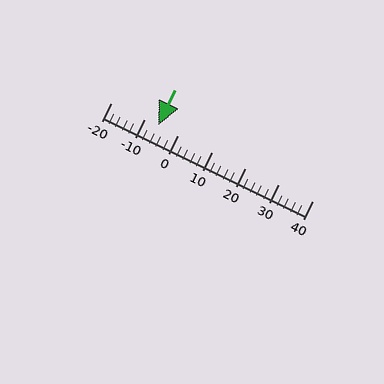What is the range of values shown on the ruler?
The ruler shows values from -20 to 40.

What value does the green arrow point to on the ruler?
The green arrow points to approximately -6.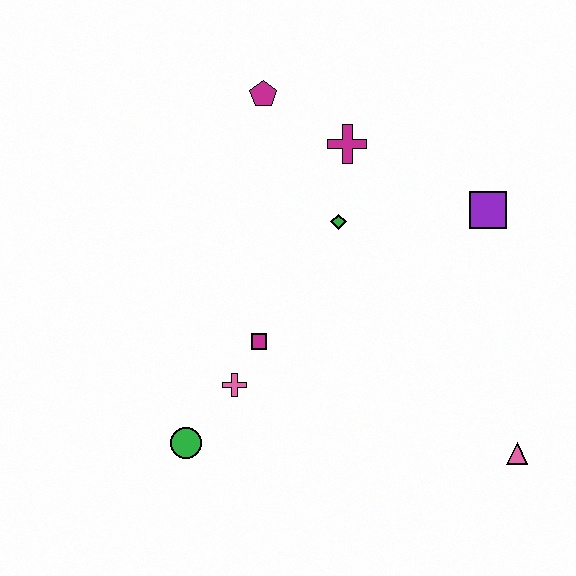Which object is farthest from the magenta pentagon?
The pink triangle is farthest from the magenta pentagon.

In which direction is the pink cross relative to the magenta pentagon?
The pink cross is below the magenta pentagon.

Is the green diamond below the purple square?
Yes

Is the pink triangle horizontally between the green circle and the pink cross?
No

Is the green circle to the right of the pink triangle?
No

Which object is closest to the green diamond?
The magenta cross is closest to the green diamond.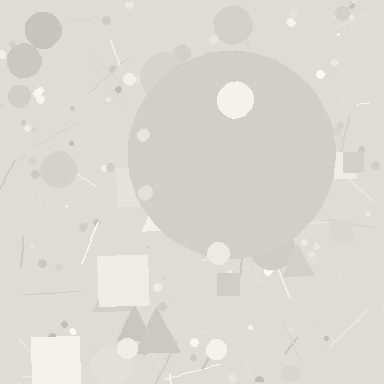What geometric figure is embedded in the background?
A circle is embedded in the background.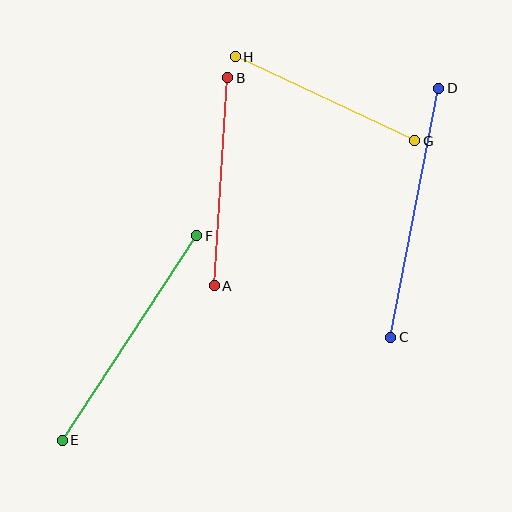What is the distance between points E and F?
The distance is approximately 245 pixels.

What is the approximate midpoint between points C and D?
The midpoint is at approximately (415, 213) pixels.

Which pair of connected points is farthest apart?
Points C and D are farthest apart.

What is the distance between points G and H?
The distance is approximately 198 pixels.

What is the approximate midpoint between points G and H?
The midpoint is at approximately (325, 99) pixels.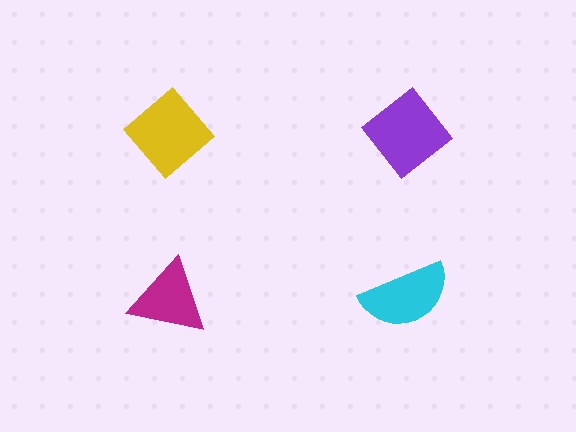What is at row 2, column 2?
A cyan semicircle.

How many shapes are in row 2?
2 shapes.